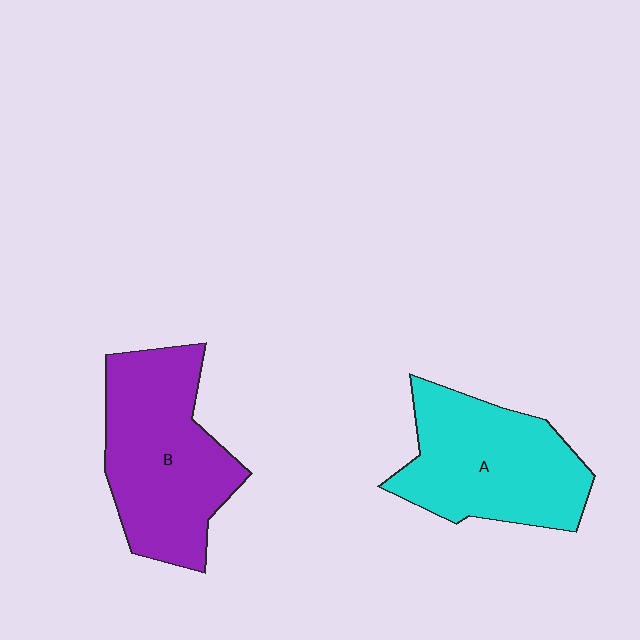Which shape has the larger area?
Shape B (purple).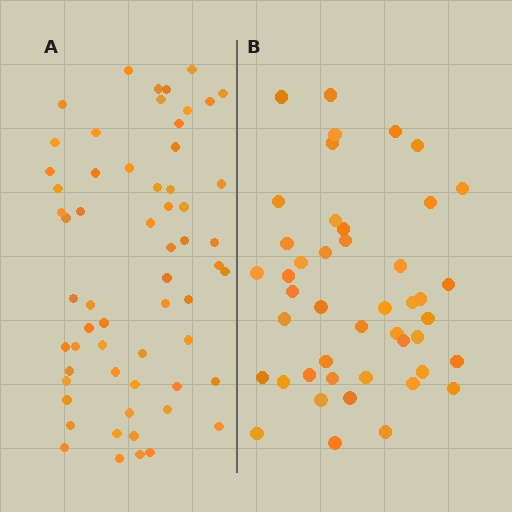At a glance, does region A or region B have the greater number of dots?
Region A (the left region) has more dots.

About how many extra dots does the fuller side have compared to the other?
Region A has approximately 15 more dots than region B.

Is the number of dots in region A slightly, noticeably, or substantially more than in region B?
Region A has noticeably more, but not dramatically so. The ratio is roughly 1.3 to 1.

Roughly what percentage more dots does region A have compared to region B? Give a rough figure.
About 35% more.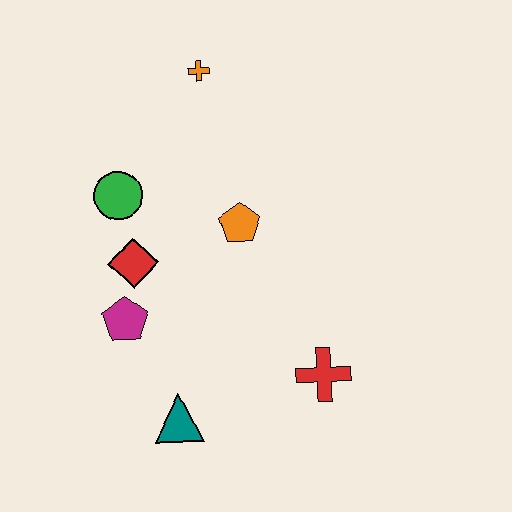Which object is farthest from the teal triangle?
The orange cross is farthest from the teal triangle.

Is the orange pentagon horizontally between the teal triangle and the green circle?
No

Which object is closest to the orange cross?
The green circle is closest to the orange cross.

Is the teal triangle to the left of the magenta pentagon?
No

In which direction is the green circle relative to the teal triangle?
The green circle is above the teal triangle.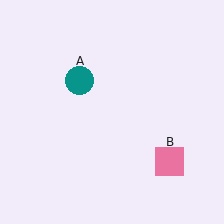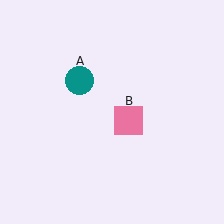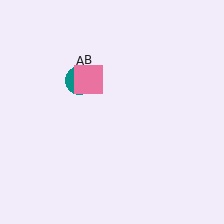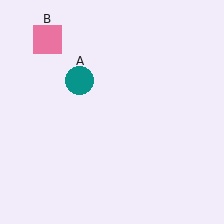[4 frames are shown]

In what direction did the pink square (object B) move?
The pink square (object B) moved up and to the left.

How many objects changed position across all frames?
1 object changed position: pink square (object B).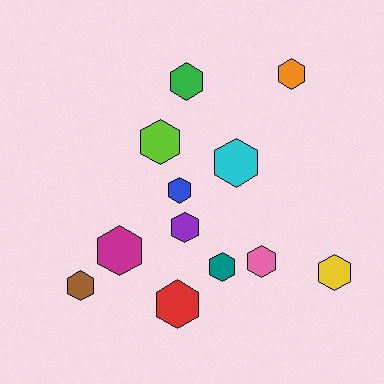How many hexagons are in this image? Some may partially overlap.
There are 12 hexagons.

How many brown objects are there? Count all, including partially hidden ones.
There is 1 brown object.